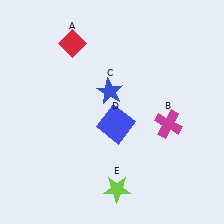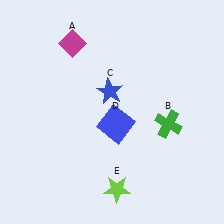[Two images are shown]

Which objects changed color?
A changed from red to magenta. B changed from magenta to green.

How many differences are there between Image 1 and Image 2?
There are 2 differences between the two images.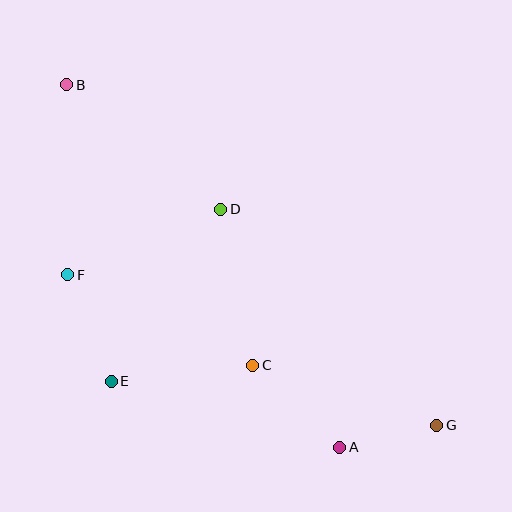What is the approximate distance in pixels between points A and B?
The distance between A and B is approximately 454 pixels.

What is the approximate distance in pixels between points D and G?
The distance between D and G is approximately 305 pixels.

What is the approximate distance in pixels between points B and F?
The distance between B and F is approximately 190 pixels.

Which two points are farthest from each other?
Points B and G are farthest from each other.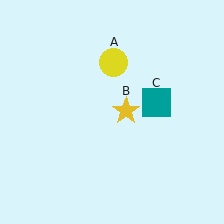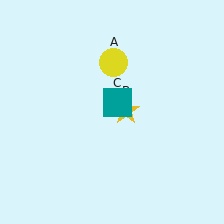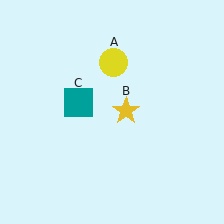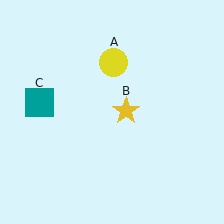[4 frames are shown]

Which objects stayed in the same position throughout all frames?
Yellow circle (object A) and yellow star (object B) remained stationary.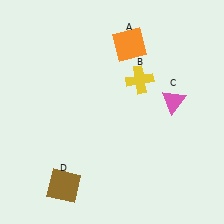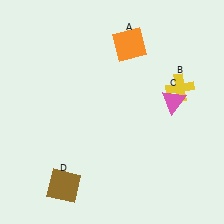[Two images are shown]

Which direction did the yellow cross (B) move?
The yellow cross (B) moved right.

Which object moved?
The yellow cross (B) moved right.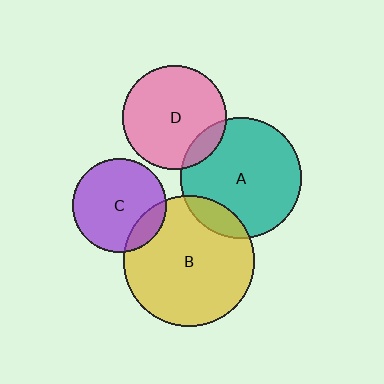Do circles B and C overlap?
Yes.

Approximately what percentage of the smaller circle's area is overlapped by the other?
Approximately 15%.